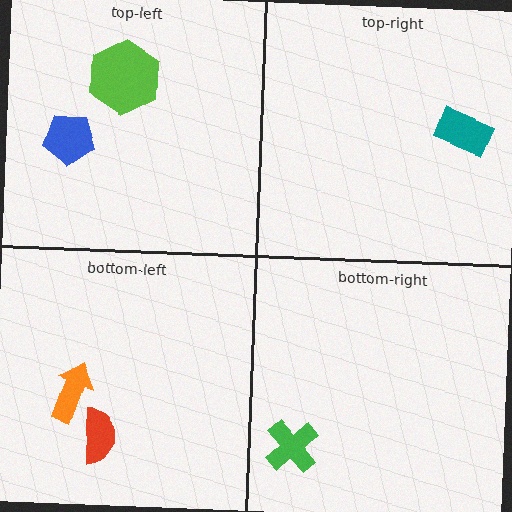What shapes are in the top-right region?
The teal rectangle.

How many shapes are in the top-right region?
1.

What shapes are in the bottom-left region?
The orange arrow, the red semicircle.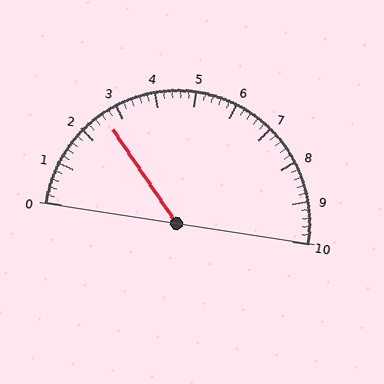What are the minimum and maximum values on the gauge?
The gauge ranges from 0 to 10.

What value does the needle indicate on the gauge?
The needle indicates approximately 2.6.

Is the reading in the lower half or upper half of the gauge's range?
The reading is in the lower half of the range (0 to 10).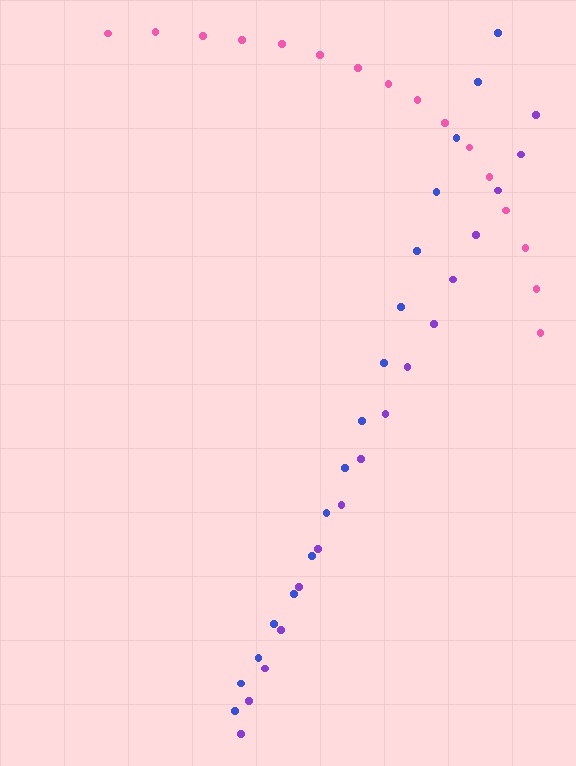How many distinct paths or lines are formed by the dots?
There are 3 distinct paths.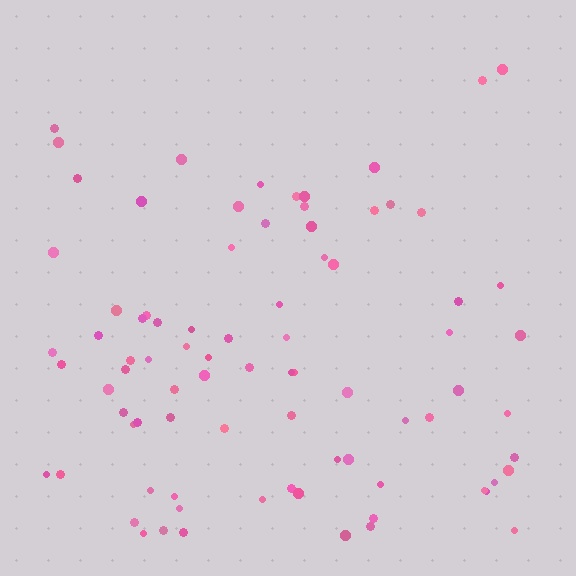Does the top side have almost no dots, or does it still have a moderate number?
Still a moderate number, just noticeably fewer than the bottom.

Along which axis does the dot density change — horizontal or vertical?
Vertical.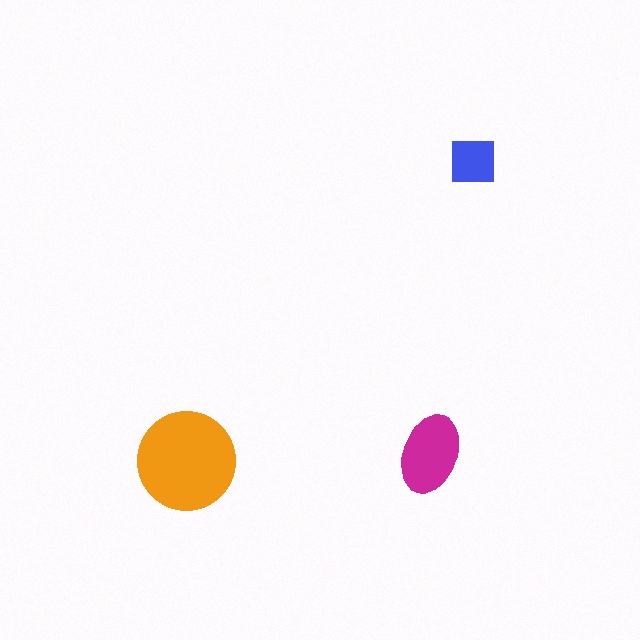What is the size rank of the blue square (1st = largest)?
3rd.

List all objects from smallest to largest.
The blue square, the magenta ellipse, the orange circle.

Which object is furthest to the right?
The blue square is rightmost.